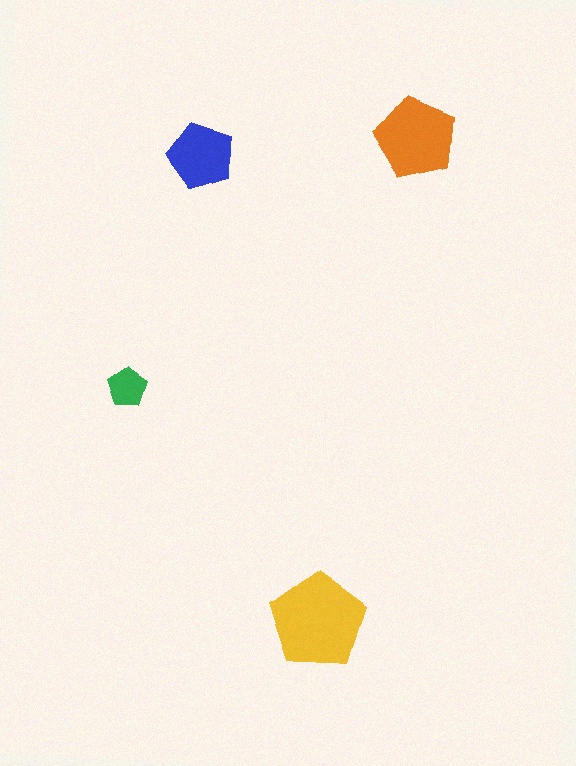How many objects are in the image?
There are 4 objects in the image.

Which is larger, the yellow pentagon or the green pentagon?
The yellow one.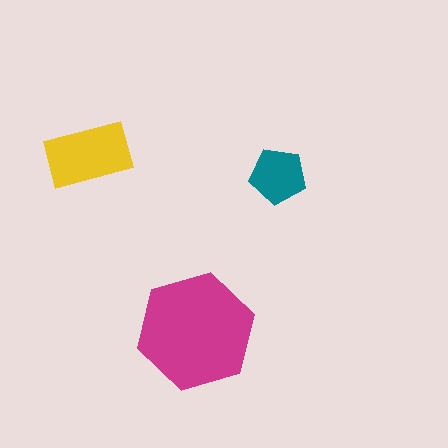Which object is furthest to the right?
The teal pentagon is rightmost.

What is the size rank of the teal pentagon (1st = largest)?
3rd.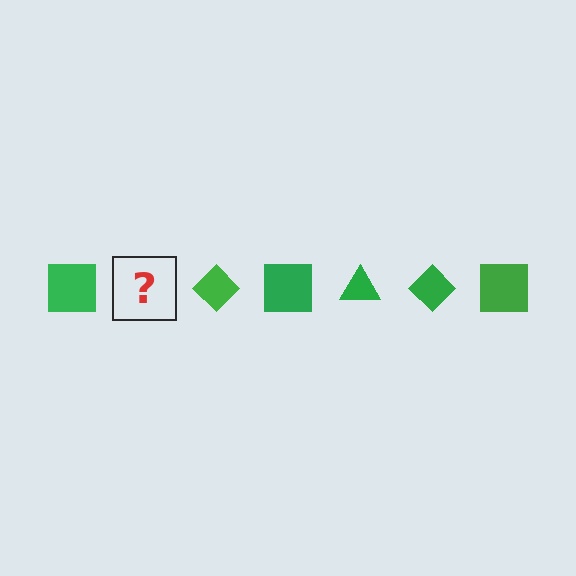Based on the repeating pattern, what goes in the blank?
The blank should be a green triangle.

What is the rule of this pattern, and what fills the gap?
The rule is that the pattern cycles through square, triangle, diamond shapes in green. The gap should be filled with a green triangle.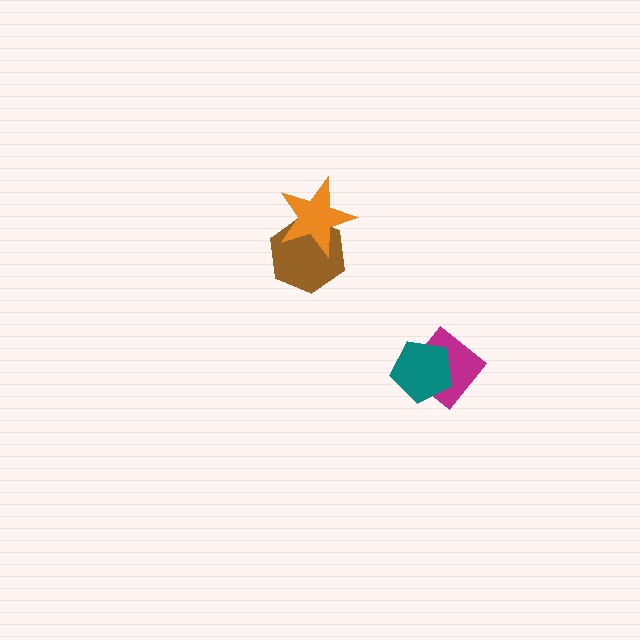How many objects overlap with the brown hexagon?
1 object overlaps with the brown hexagon.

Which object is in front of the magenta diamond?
The teal pentagon is in front of the magenta diamond.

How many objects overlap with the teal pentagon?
1 object overlaps with the teal pentagon.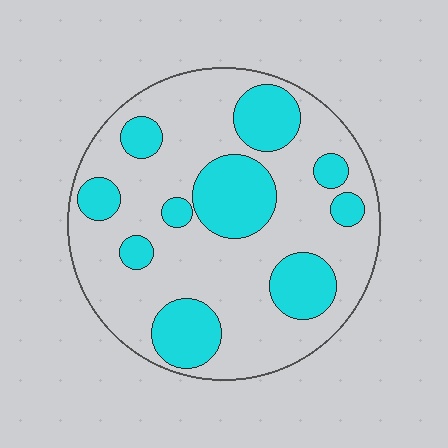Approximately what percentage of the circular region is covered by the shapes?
Approximately 30%.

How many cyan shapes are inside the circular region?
10.